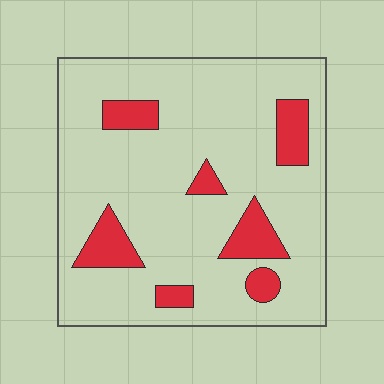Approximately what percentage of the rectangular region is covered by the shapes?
Approximately 15%.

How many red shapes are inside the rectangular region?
7.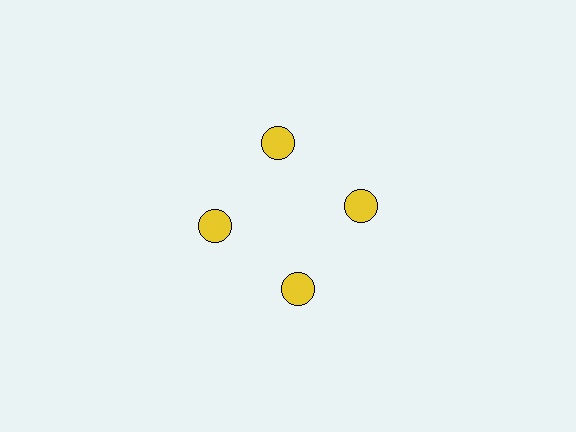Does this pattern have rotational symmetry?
Yes, this pattern has 4-fold rotational symmetry. It looks the same after rotating 90 degrees around the center.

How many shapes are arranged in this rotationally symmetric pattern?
There are 4 shapes, arranged in 4 groups of 1.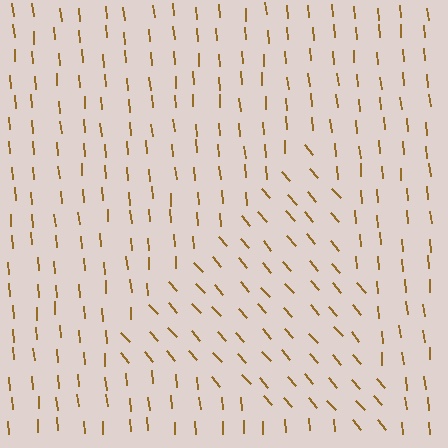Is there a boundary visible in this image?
Yes, there is a texture boundary formed by a change in line orientation.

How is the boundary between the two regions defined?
The boundary is defined purely by a change in line orientation (approximately 37 degrees difference). All lines are the same color and thickness.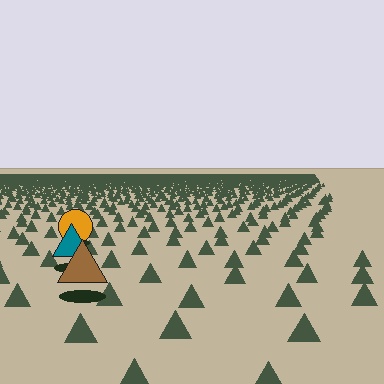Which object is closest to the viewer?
The brown triangle is closest. The texture marks near it are larger and more spread out.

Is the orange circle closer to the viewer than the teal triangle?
No. The teal triangle is closer — you can tell from the texture gradient: the ground texture is coarser near it.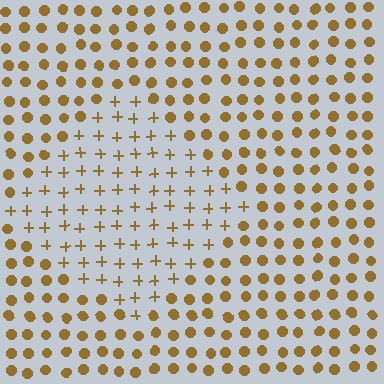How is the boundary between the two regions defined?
The boundary is defined by a change in element shape: plus signs inside vs. circles outside. All elements share the same color and spacing.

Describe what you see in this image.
The image is filled with small brown elements arranged in a uniform grid. A diamond-shaped region contains plus signs, while the surrounding area contains circles. The boundary is defined purely by the change in element shape.